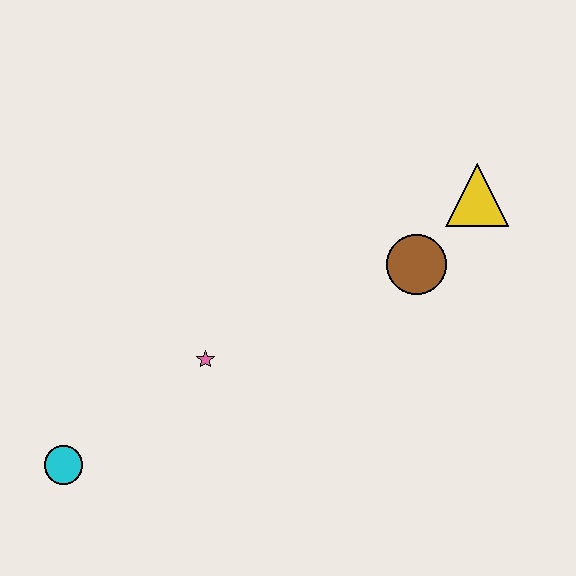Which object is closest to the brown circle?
The yellow triangle is closest to the brown circle.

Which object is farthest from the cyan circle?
The yellow triangle is farthest from the cyan circle.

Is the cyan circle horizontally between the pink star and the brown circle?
No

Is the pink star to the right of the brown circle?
No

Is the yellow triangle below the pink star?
No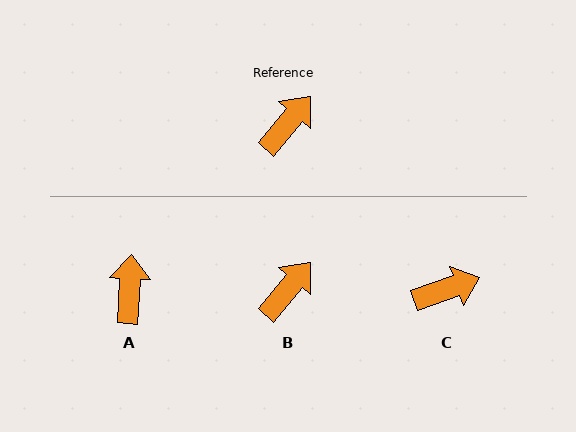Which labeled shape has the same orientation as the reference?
B.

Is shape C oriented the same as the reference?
No, it is off by about 31 degrees.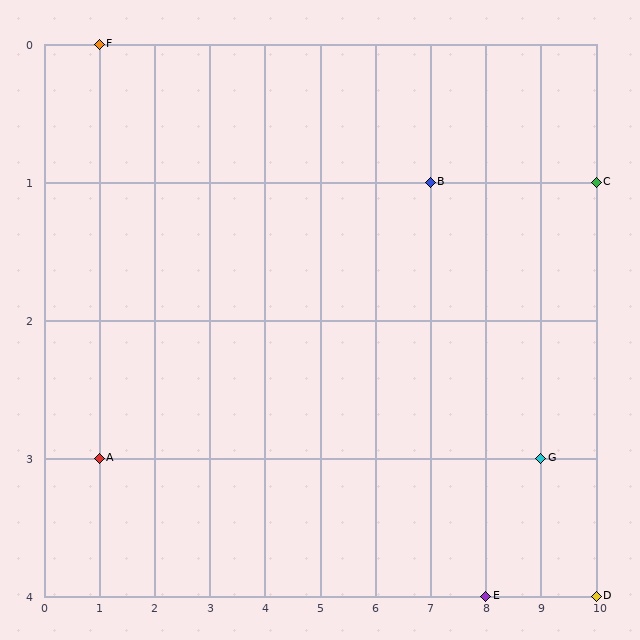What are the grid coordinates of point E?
Point E is at grid coordinates (8, 4).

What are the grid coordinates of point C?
Point C is at grid coordinates (10, 1).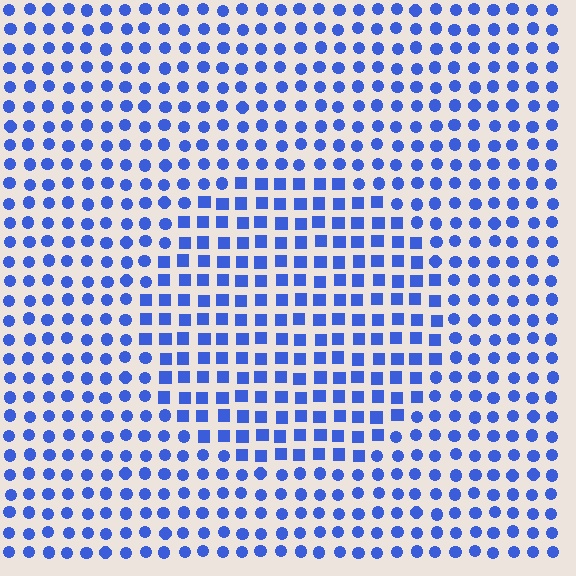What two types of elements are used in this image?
The image uses squares inside the circle region and circles outside it.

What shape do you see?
I see a circle.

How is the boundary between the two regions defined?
The boundary is defined by a change in element shape: squares inside vs. circles outside. All elements share the same color and spacing.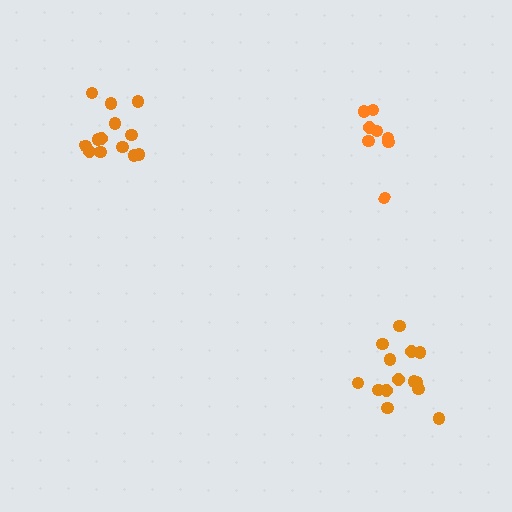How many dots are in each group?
Group 1: 14 dots, Group 2: 8 dots, Group 3: 13 dots (35 total).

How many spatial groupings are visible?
There are 3 spatial groupings.